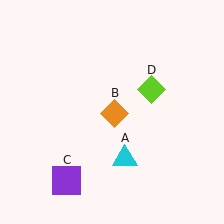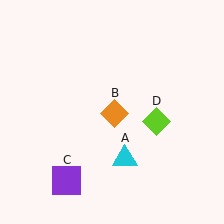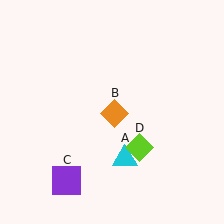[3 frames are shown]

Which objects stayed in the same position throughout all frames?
Cyan triangle (object A) and orange diamond (object B) and purple square (object C) remained stationary.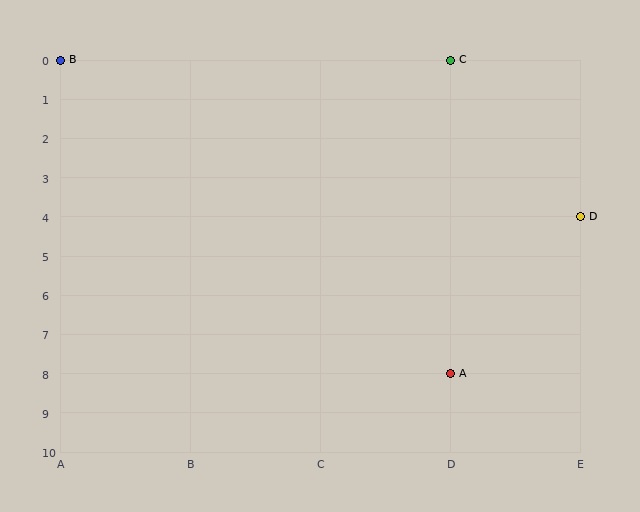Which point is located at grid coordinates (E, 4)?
Point D is at (E, 4).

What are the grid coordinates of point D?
Point D is at grid coordinates (E, 4).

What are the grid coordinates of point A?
Point A is at grid coordinates (D, 8).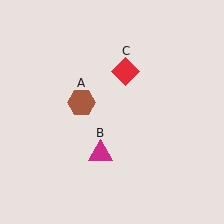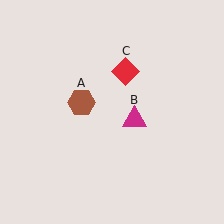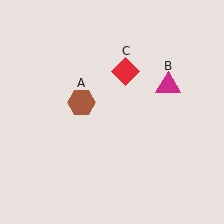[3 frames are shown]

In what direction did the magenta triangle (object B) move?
The magenta triangle (object B) moved up and to the right.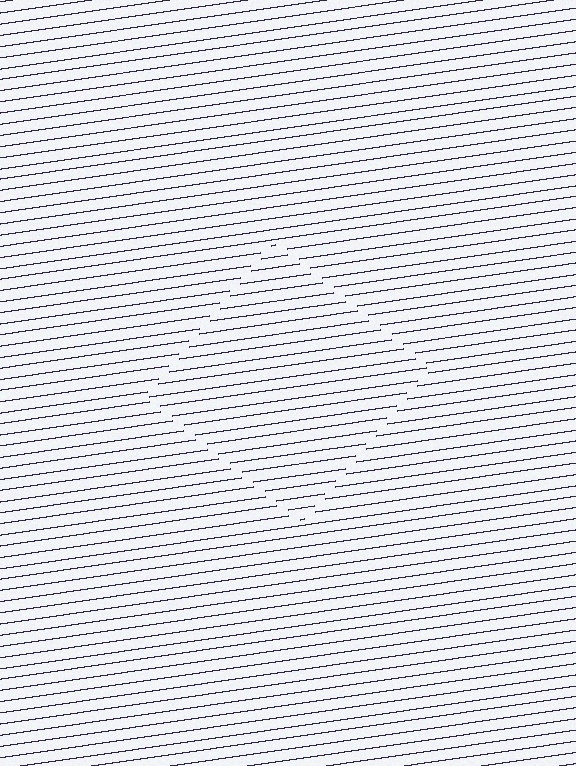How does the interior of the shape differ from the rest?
The interior of the shape contains the same grating, shifted by half a period — the contour is defined by the phase discontinuity where line-ends from the inner and outer gratings abut.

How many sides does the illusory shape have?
4 sides — the line-ends trace a square.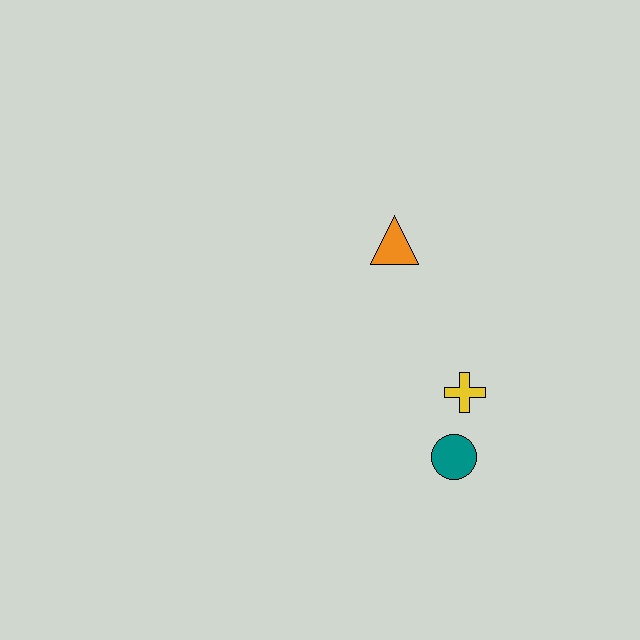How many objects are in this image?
There are 3 objects.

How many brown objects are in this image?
There are no brown objects.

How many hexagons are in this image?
There are no hexagons.